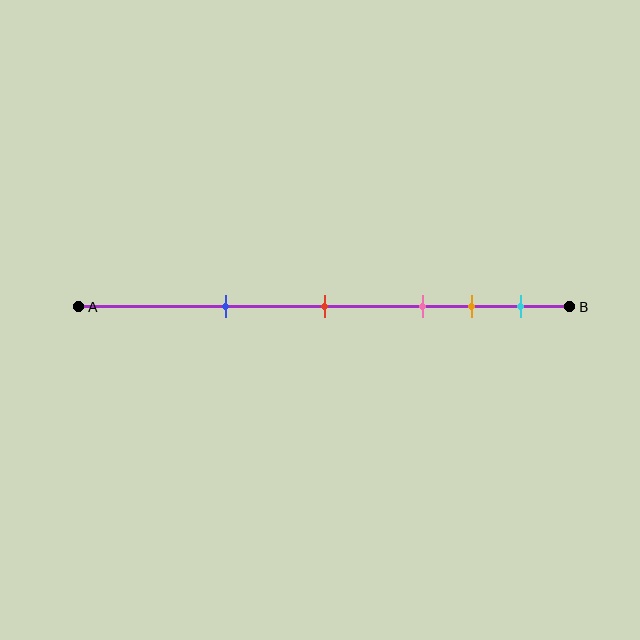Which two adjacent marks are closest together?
The orange and cyan marks are the closest adjacent pair.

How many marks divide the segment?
There are 5 marks dividing the segment.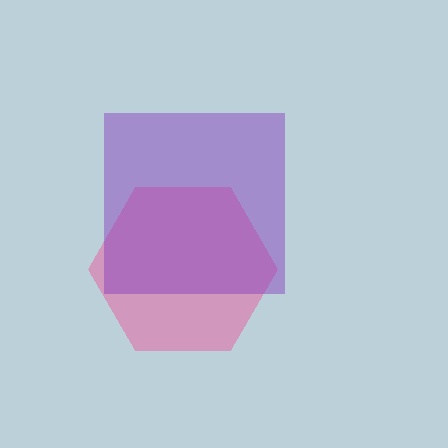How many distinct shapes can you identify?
There are 2 distinct shapes: a pink hexagon, a purple square.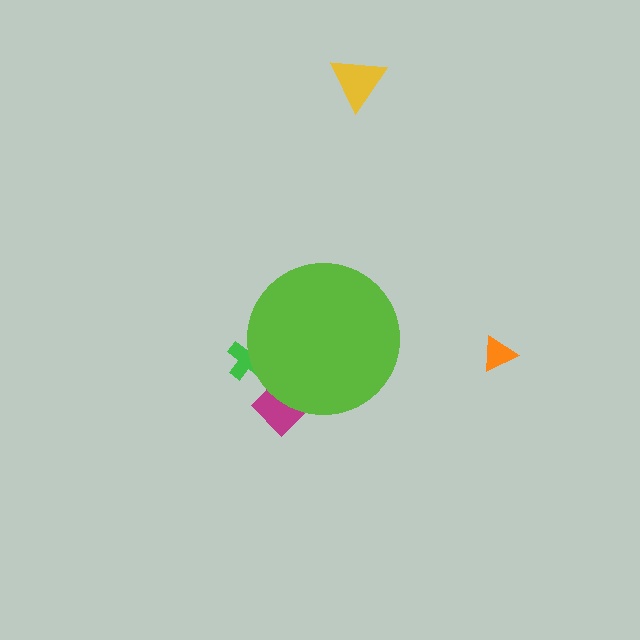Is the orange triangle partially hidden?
No, the orange triangle is fully visible.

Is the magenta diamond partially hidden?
Yes, the magenta diamond is partially hidden behind the lime circle.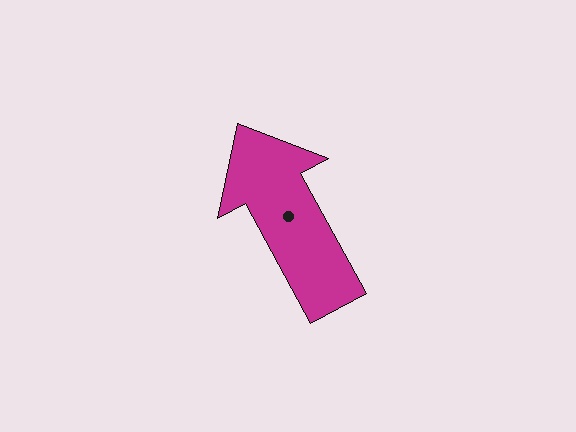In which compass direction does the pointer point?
Northwest.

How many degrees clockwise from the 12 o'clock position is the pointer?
Approximately 331 degrees.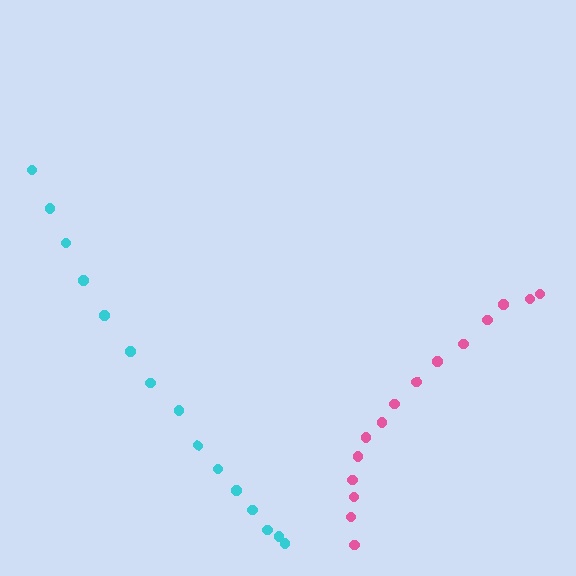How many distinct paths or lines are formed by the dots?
There are 2 distinct paths.